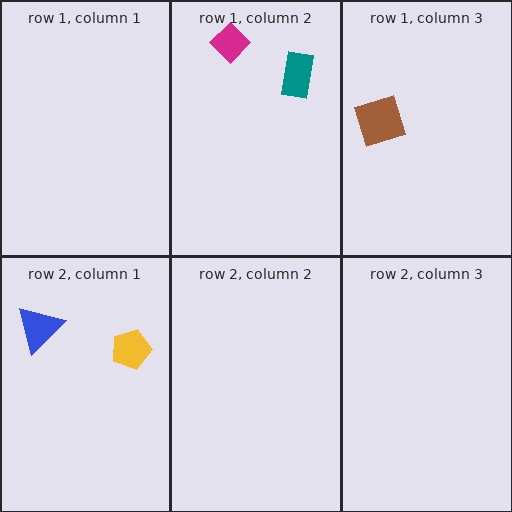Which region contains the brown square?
The row 1, column 3 region.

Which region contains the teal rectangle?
The row 1, column 2 region.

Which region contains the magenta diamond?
The row 1, column 2 region.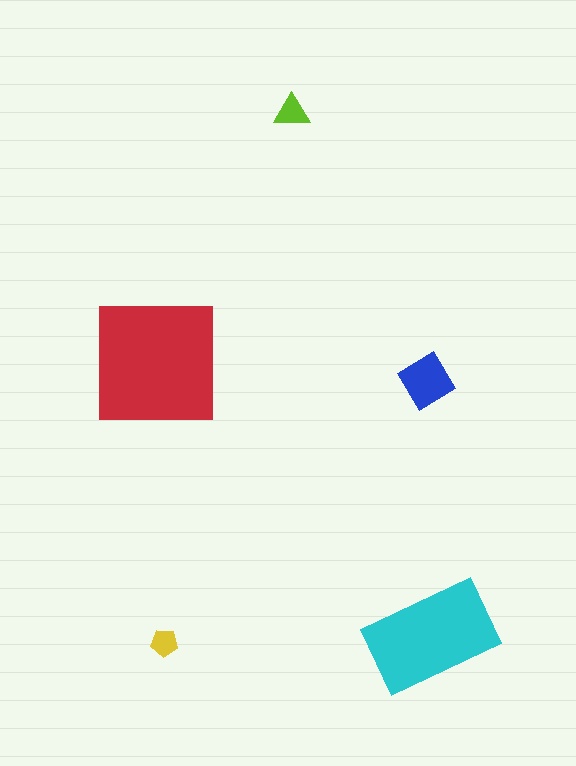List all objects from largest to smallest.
The red square, the cyan rectangle, the blue diamond, the lime triangle, the yellow pentagon.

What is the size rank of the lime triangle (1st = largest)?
4th.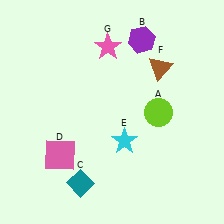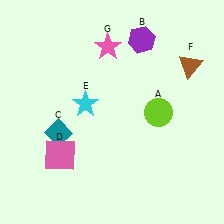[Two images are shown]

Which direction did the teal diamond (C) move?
The teal diamond (C) moved up.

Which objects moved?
The objects that moved are: the teal diamond (C), the cyan star (E), the brown triangle (F).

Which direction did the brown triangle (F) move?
The brown triangle (F) moved right.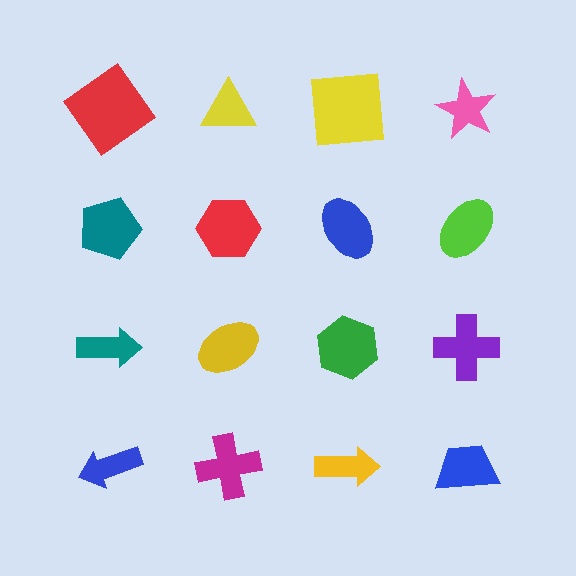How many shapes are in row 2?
4 shapes.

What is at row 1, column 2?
A yellow triangle.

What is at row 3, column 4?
A purple cross.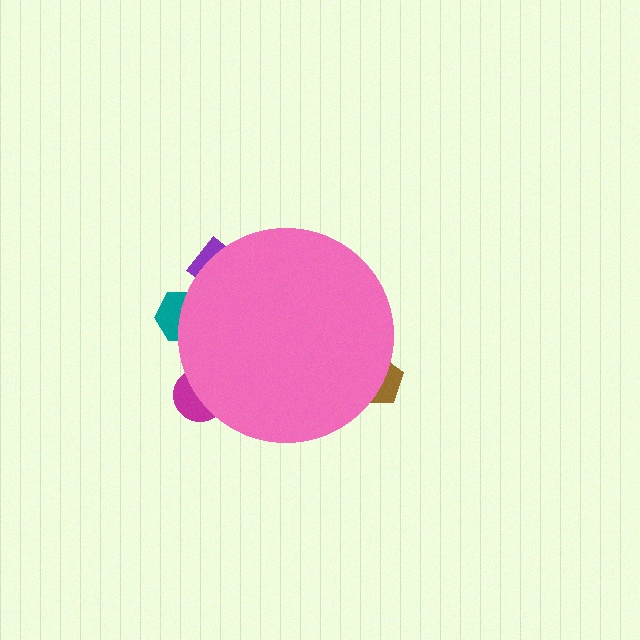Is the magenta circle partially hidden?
Yes, the magenta circle is partially hidden behind the pink circle.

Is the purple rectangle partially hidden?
Yes, the purple rectangle is partially hidden behind the pink circle.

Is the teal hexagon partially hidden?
Yes, the teal hexagon is partially hidden behind the pink circle.